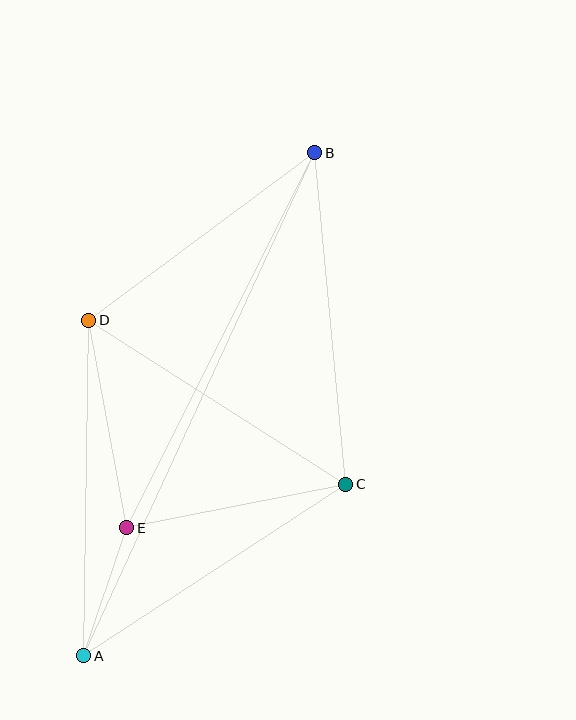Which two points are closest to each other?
Points A and E are closest to each other.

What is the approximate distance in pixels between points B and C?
The distance between B and C is approximately 333 pixels.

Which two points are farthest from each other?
Points A and B are farthest from each other.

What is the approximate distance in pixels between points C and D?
The distance between C and D is approximately 305 pixels.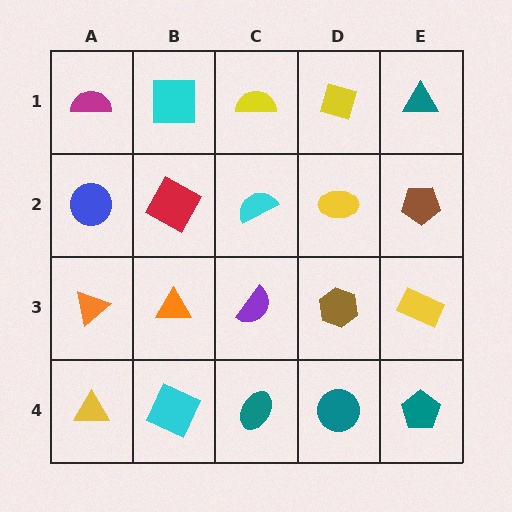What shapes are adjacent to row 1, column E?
A brown pentagon (row 2, column E), a yellow diamond (row 1, column D).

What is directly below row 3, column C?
A teal ellipse.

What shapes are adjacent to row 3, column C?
A cyan semicircle (row 2, column C), a teal ellipse (row 4, column C), an orange triangle (row 3, column B), a brown hexagon (row 3, column D).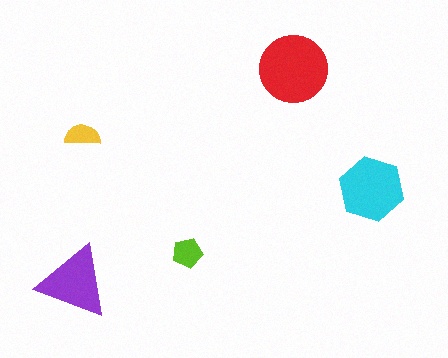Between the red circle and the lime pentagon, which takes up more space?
The red circle.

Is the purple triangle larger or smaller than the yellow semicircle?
Larger.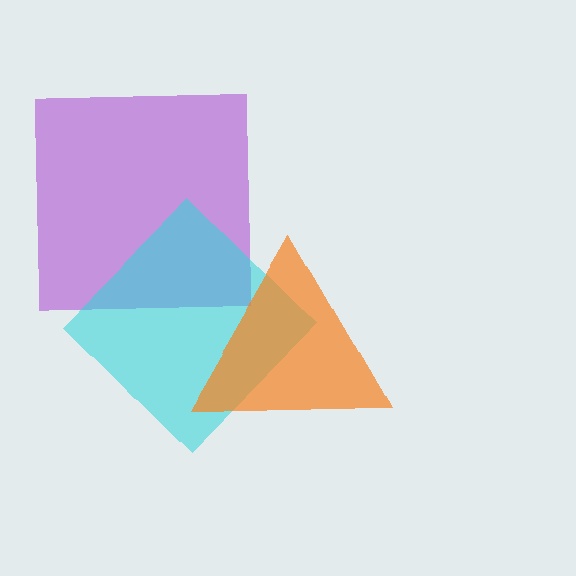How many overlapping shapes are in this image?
There are 3 overlapping shapes in the image.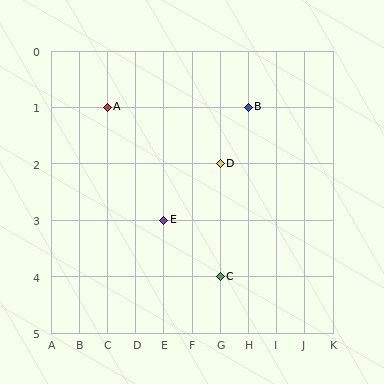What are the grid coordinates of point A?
Point A is at grid coordinates (C, 1).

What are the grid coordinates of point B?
Point B is at grid coordinates (H, 1).